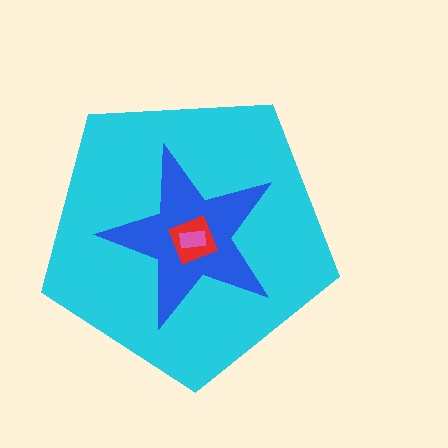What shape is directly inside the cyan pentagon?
The blue star.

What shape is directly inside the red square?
The pink rectangle.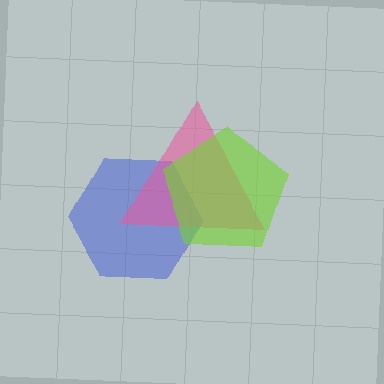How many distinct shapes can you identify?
There are 3 distinct shapes: a blue hexagon, a pink triangle, a lime pentagon.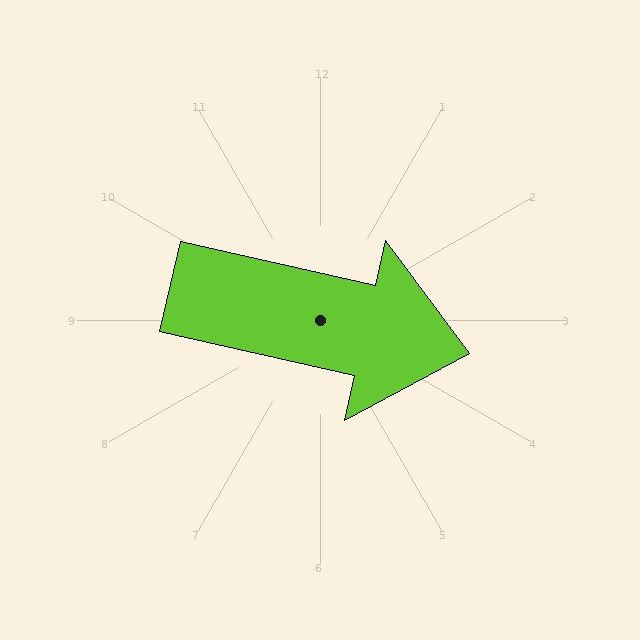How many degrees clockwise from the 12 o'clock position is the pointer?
Approximately 103 degrees.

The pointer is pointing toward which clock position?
Roughly 3 o'clock.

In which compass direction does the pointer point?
East.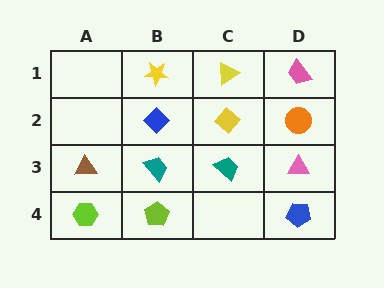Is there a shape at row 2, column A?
No, that cell is empty.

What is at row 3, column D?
A pink triangle.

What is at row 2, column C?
A yellow diamond.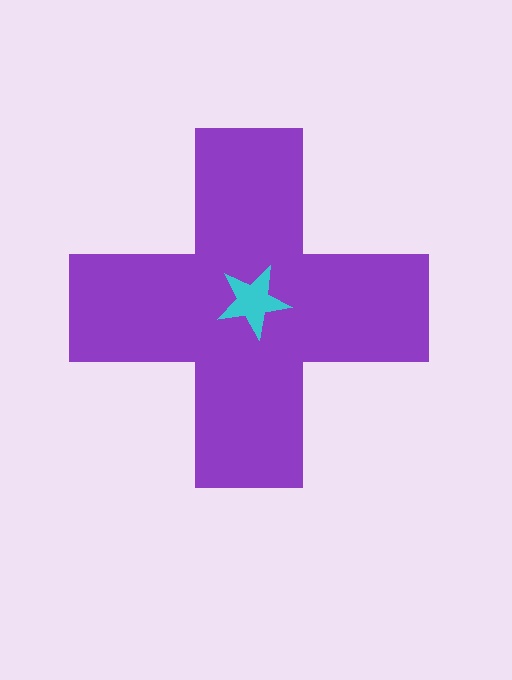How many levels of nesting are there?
2.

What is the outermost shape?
The purple cross.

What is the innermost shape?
The cyan star.